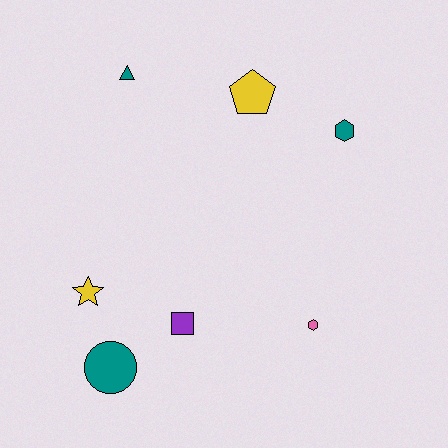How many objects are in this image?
There are 7 objects.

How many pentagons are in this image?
There is 1 pentagon.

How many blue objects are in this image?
There are no blue objects.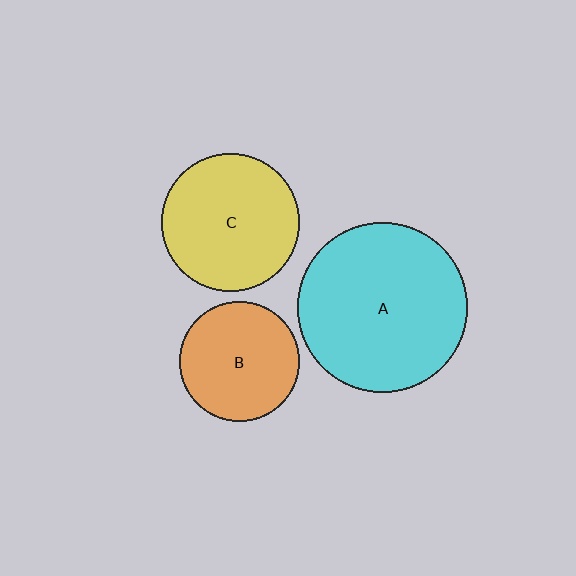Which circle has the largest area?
Circle A (cyan).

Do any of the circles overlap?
No, none of the circles overlap.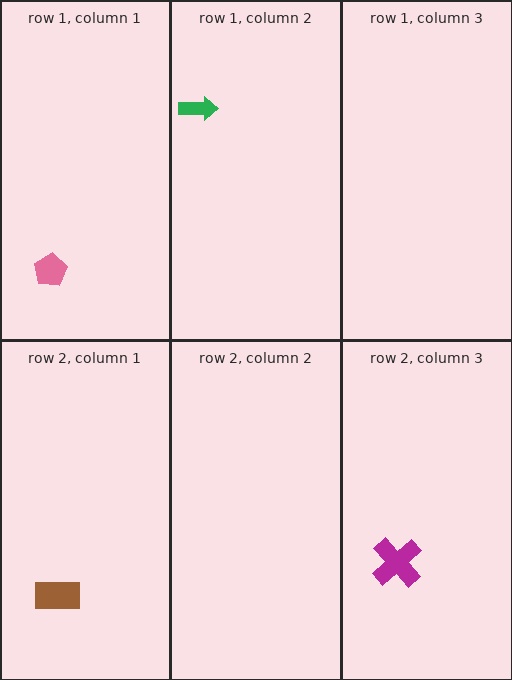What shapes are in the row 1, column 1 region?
The pink pentagon.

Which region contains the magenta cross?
The row 2, column 3 region.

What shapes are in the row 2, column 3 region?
The magenta cross.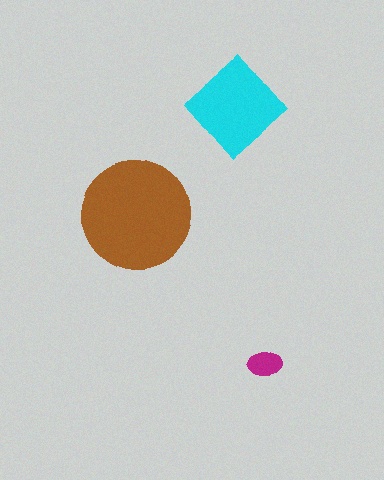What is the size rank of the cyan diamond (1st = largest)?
2nd.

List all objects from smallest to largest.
The magenta ellipse, the cyan diamond, the brown circle.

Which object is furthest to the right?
The magenta ellipse is rightmost.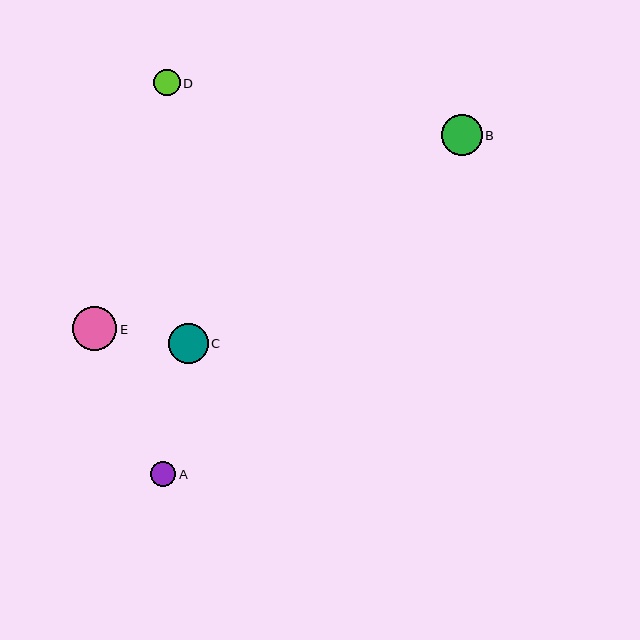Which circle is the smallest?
Circle A is the smallest with a size of approximately 26 pixels.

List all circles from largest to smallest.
From largest to smallest: E, B, C, D, A.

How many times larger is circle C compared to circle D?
Circle C is approximately 1.5 times the size of circle D.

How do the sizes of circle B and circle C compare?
Circle B and circle C are approximately the same size.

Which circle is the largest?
Circle E is the largest with a size of approximately 44 pixels.